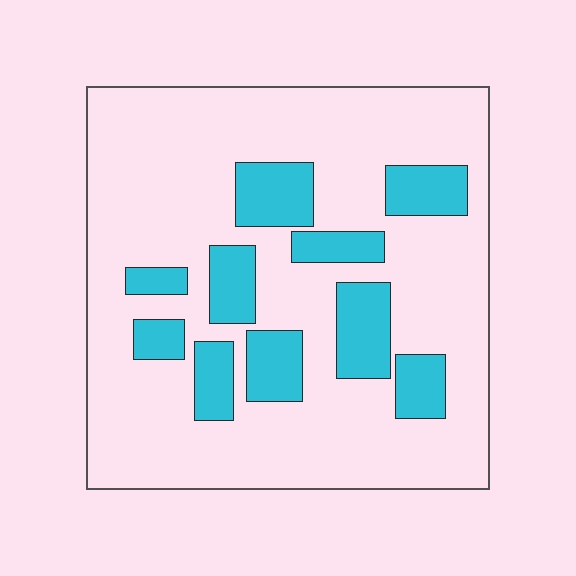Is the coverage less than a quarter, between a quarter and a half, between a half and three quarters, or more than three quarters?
Less than a quarter.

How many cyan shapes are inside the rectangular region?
10.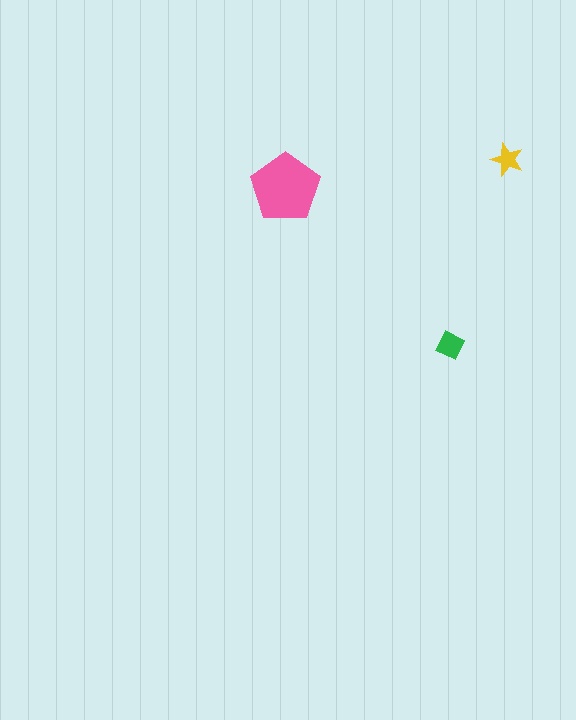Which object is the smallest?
The yellow star.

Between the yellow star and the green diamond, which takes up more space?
The green diamond.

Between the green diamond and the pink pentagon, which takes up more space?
The pink pentagon.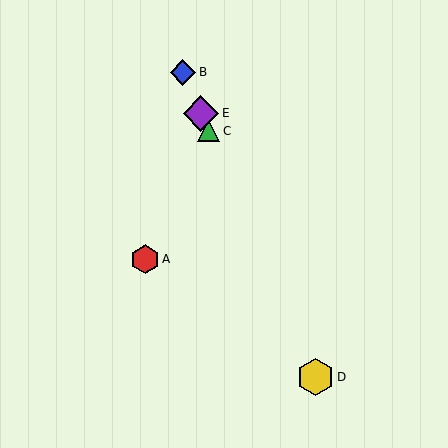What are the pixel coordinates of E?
Object E is at (201, 113).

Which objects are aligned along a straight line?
Objects B, C, D, E are aligned along a straight line.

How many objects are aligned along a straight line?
4 objects (B, C, D, E) are aligned along a straight line.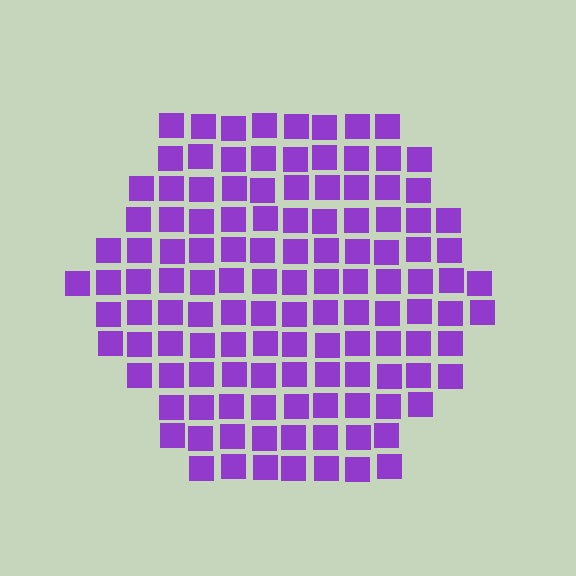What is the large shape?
The large shape is a hexagon.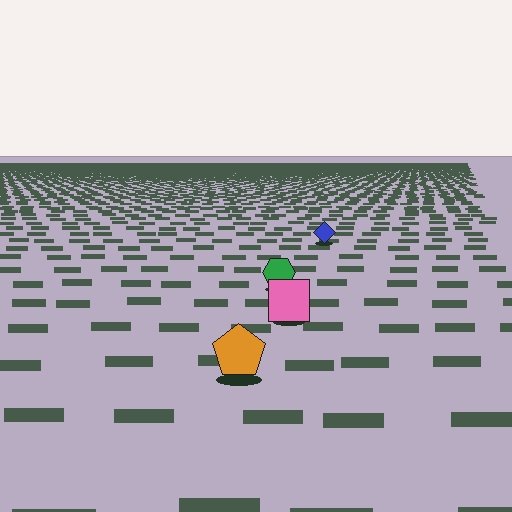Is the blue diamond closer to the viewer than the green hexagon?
No. The green hexagon is closer — you can tell from the texture gradient: the ground texture is coarser near it.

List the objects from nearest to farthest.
From nearest to farthest: the orange pentagon, the pink square, the green hexagon, the blue diamond.